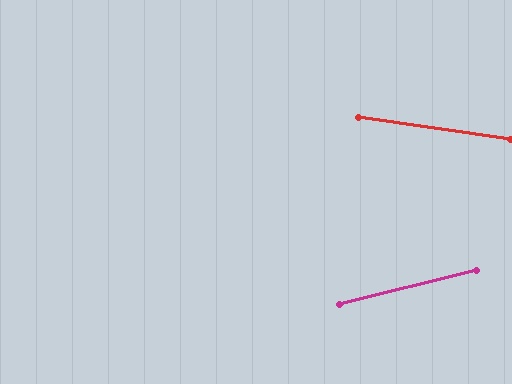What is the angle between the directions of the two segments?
Approximately 22 degrees.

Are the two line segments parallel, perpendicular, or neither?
Neither parallel nor perpendicular — they differ by about 22°.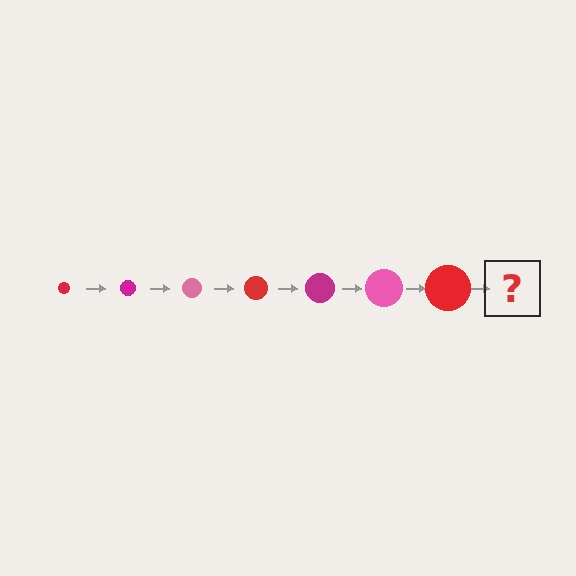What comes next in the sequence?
The next element should be a magenta circle, larger than the previous one.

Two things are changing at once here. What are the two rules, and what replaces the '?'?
The two rules are that the circle grows larger each step and the color cycles through red, magenta, and pink. The '?' should be a magenta circle, larger than the previous one.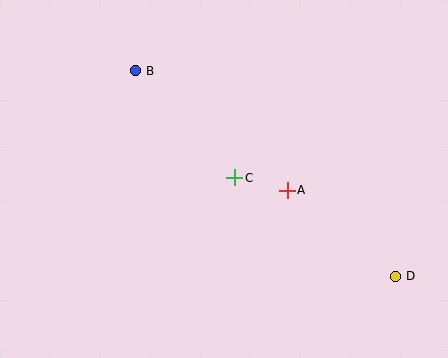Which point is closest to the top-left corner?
Point B is closest to the top-left corner.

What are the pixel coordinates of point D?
Point D is at (396, 276).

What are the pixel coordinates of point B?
Point B is at (136, 71).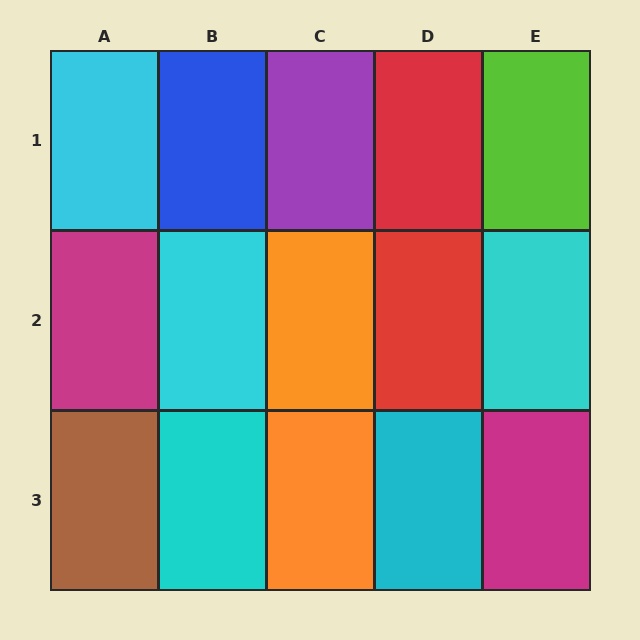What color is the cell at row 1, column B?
Blue.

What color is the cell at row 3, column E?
Magenta.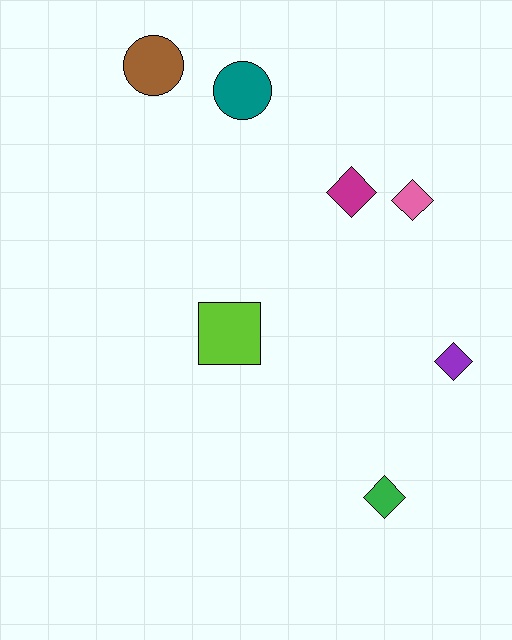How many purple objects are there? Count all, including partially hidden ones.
There is 1 purple object.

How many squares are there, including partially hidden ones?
There is 1 square.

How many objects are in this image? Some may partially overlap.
There are 7 objects.